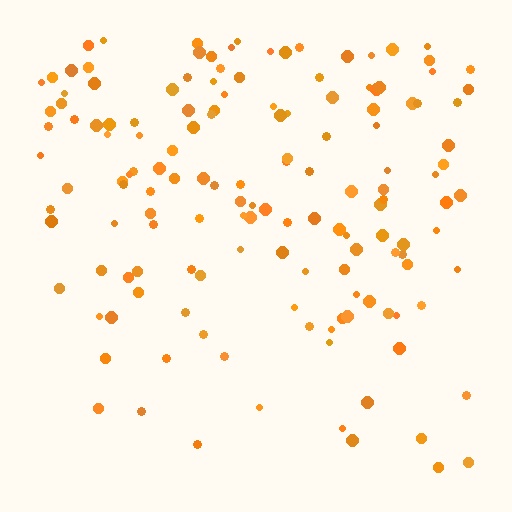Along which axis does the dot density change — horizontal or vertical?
Vertical.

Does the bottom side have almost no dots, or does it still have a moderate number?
Still a moderate number, just noticeably fewer than the top.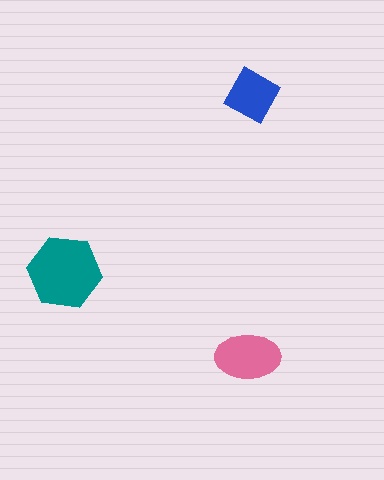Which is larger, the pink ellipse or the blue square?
The pink ellipse.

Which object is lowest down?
The pink ellipse is bottommost.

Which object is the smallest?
The blue square.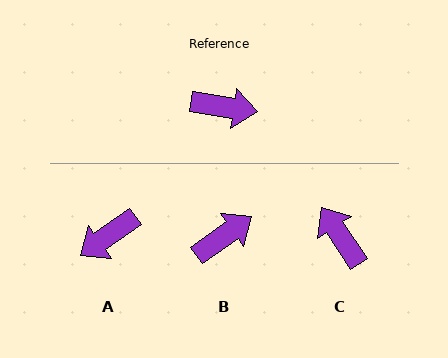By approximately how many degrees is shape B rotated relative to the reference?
Approximately 44 degrees counter-clockwise.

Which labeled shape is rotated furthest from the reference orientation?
A, about 136 degrees away.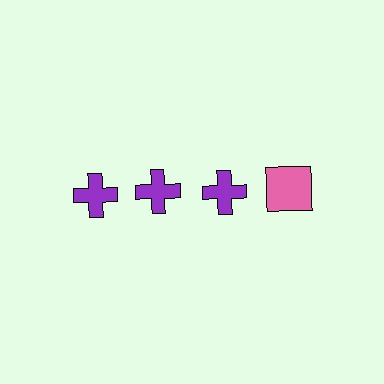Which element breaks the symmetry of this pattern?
The pink square in the top row, second from right column breaks the symmetry. All other shapes are purple crosses.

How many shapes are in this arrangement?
There are 4 shapes arranged in a grid pattern.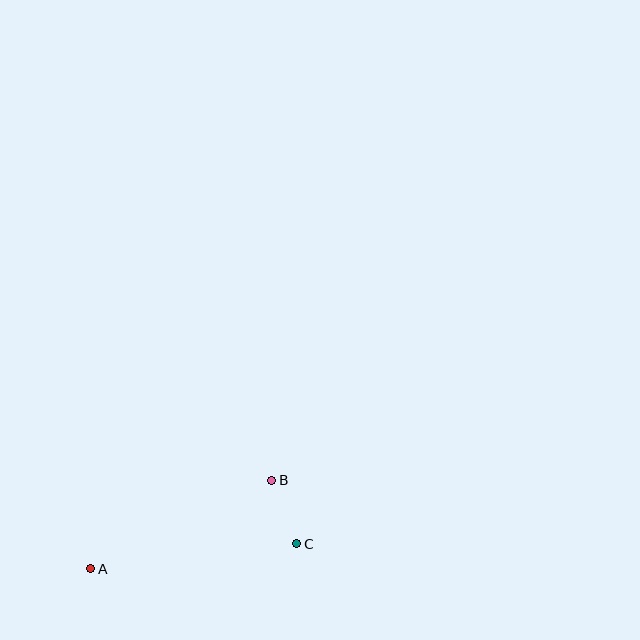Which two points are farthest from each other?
Points A and C are farthest from each other.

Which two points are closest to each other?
Points B and C are closest to each other.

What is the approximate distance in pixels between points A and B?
The distance between A and B is approximately 201 pixels.